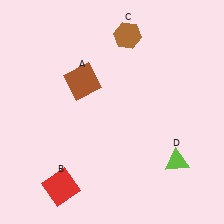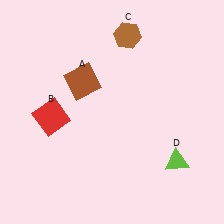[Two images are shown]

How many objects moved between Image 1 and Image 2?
1 object moved between the two images.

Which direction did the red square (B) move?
The red square (B) moved up.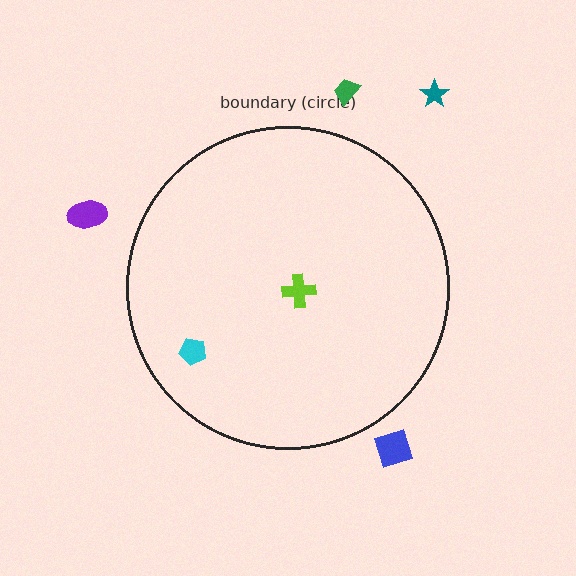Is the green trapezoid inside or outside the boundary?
Outside.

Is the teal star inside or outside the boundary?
Outside.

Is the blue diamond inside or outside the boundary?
Outside.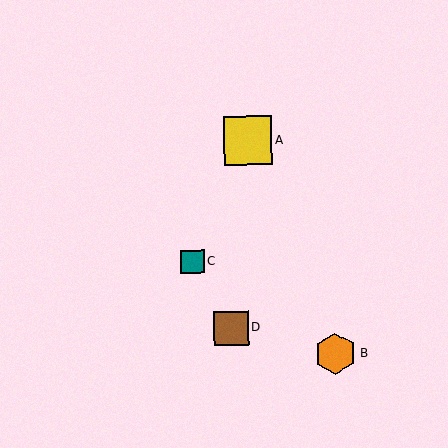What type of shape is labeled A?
Shape A is a yellow square.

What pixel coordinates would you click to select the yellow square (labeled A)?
Click at (248, 140) to select the yellow square A.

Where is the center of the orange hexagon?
The center of the orange hexagon is at (336, 354).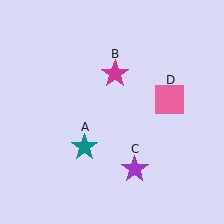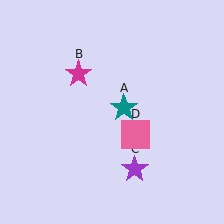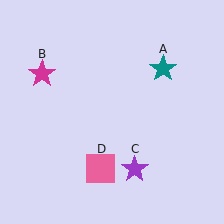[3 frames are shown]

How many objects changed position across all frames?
3 objects changed position: teal star (object A), magenta star (object B), pink square (object D).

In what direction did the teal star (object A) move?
The teal star (object A) moved up and to the right.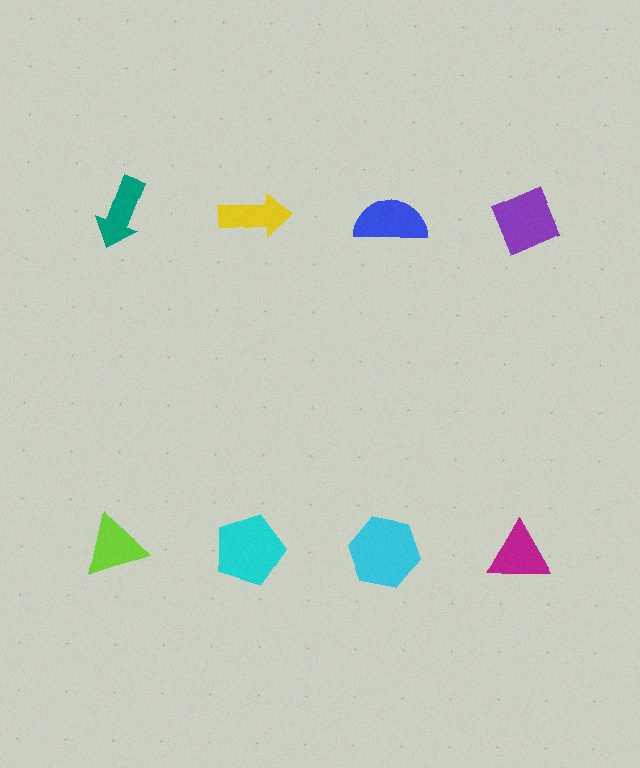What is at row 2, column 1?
A lime triangle.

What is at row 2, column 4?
A magenta triangle.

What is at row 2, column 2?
A cyan pentagon.